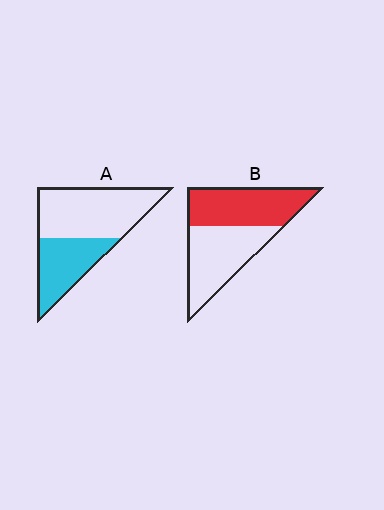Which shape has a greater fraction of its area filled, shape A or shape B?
Shape B.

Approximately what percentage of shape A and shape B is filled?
A is approximately 40% and B is approximately 50%.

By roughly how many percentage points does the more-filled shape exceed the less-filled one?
By roughly 10 percentage points (B over A).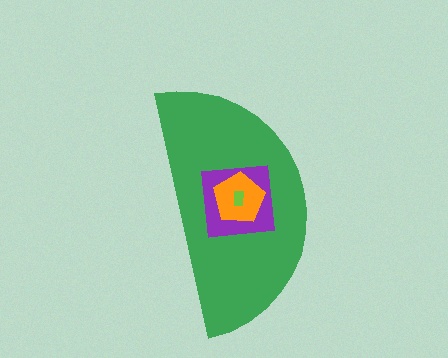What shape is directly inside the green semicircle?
The purple square.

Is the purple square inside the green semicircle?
Yes.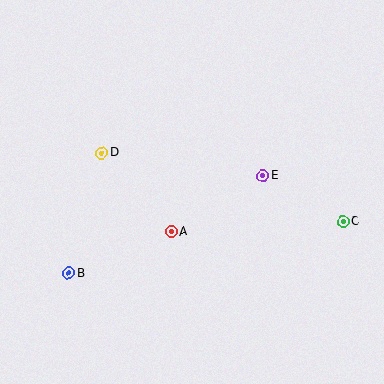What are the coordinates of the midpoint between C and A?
The midpoint between C and A is at (257, 227).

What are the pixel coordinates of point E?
Point E is at (263, 175).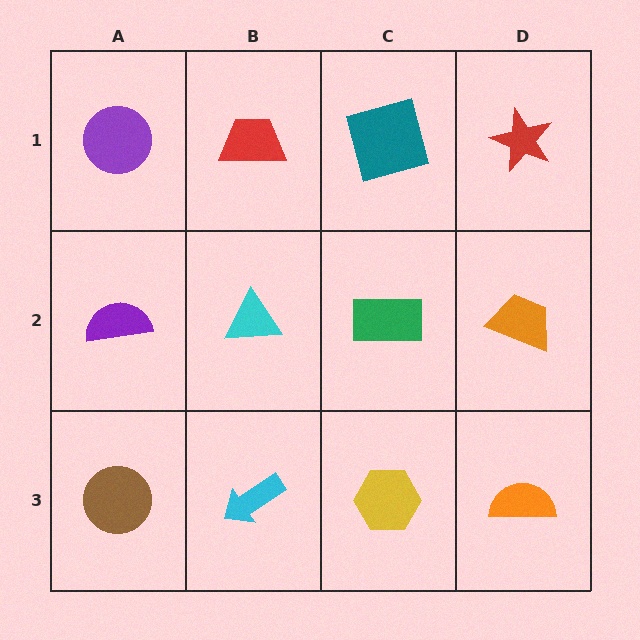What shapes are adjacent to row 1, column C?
A green rectangle (row 2, column C), a red trapezoid (row 1, column B), a red star (row 1, column D).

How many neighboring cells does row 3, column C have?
3.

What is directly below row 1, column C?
A green rectangle.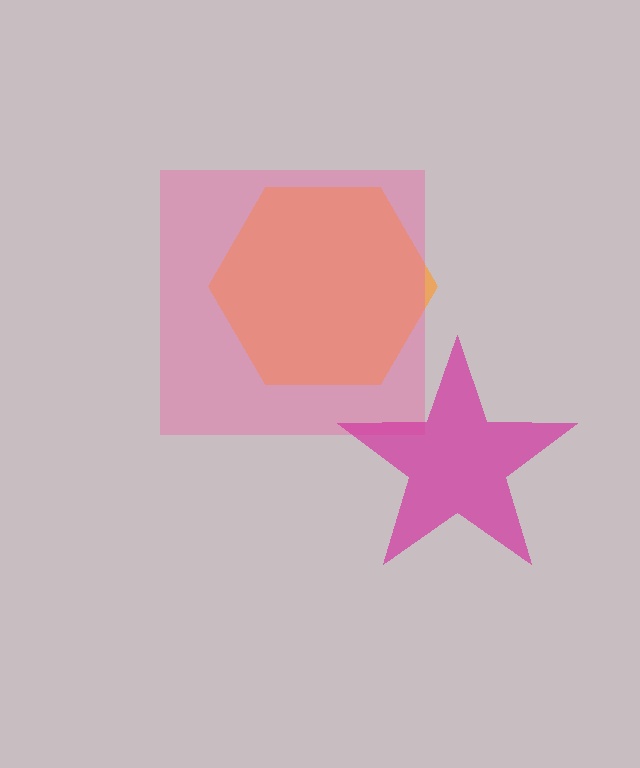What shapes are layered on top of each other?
The layered shapes are: an orange hexagon, a pink square, a magenta star.